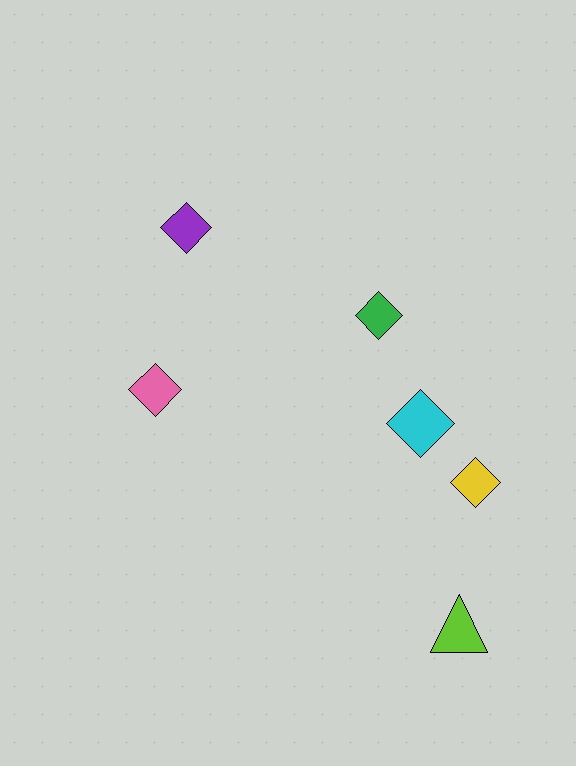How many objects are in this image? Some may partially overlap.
There are 6 objects.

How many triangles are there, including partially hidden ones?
There is 1 triangle.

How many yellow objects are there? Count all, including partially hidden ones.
There is 1 yellow object.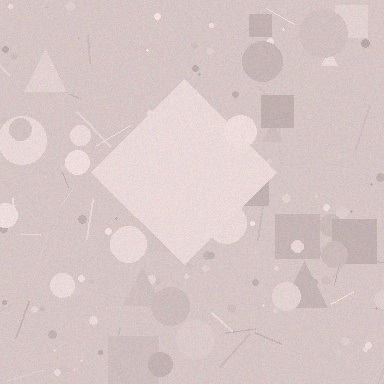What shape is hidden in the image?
A diamond is hidden in the image.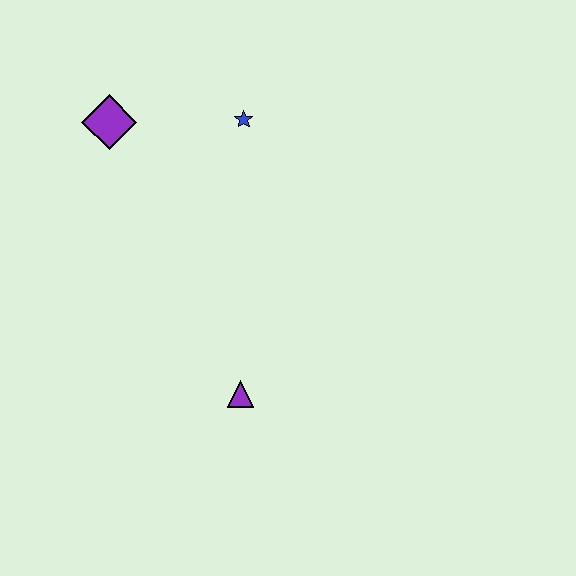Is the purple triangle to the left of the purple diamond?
No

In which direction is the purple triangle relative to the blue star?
The purple triangle is below the blue star.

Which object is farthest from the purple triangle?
The purple diamond is farthest from the purple triangle.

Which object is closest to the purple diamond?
The blue star is closest to the purple diamond.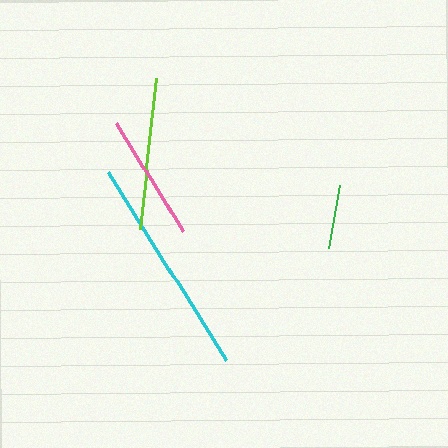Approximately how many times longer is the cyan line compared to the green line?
The cyan line is approximately 3.5 times the length of the green line.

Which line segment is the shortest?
The green line is the shortest at approximately 63 pixels.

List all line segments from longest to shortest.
From longest to shortest: cyan, lime, pink, green.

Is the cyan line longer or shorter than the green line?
The cyan line is longer than the green line.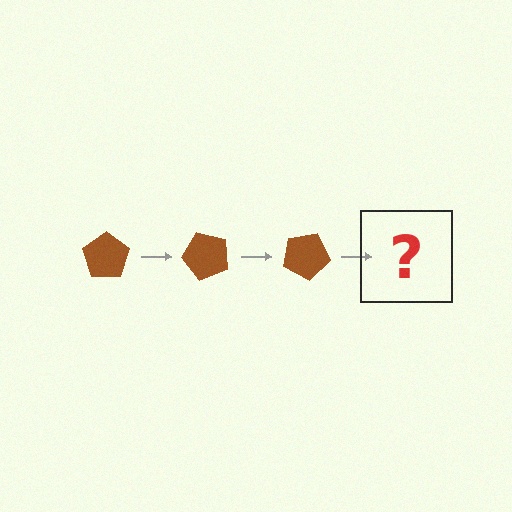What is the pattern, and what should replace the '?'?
The pattern is that the pentagon rotates 50 degrees each step. The '?' should be a brown pentagon rotated 150 degrees.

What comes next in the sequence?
The next element should be a brown pentagon rotated 150 degrees.